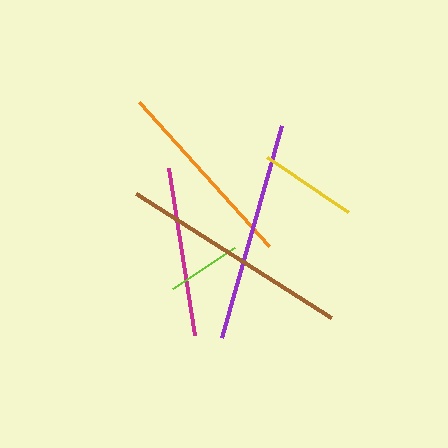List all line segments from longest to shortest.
From longest to shortest: brown, purple, orange, magenta, yellow, lime.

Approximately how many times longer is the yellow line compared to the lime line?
The yellow line is approximately 1.3 times the length of the lime line.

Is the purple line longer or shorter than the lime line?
The purple line is longer than the lime line.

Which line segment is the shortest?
The lime line is the shortest at approximately 74 pixels.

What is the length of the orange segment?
The orange segment is approximately 194 pixels long.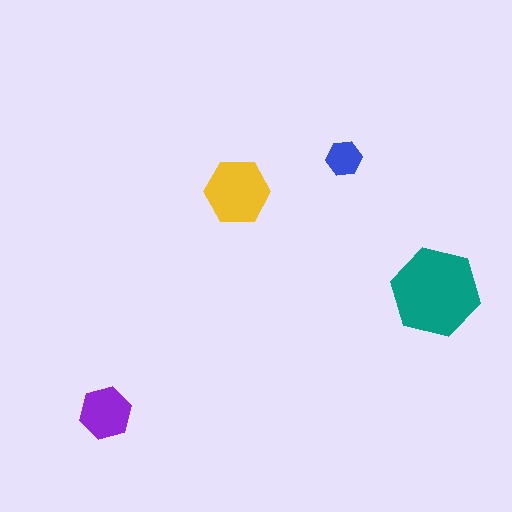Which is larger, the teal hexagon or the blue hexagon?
The teal one.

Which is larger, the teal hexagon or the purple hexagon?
The teal one.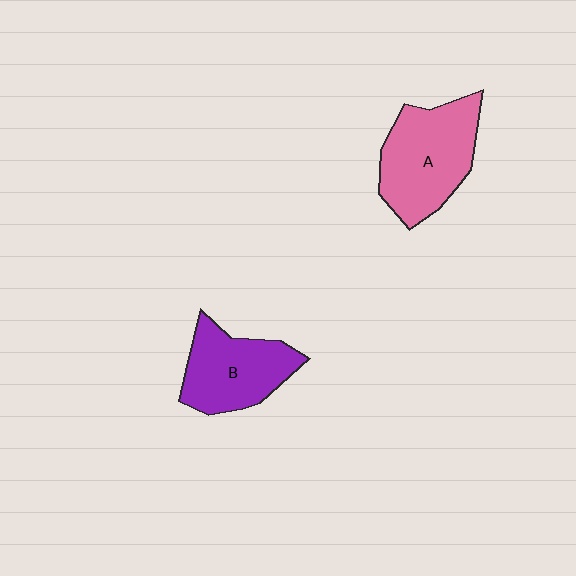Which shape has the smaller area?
Shape B (purple).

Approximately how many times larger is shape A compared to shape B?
Approximately 1.2 times.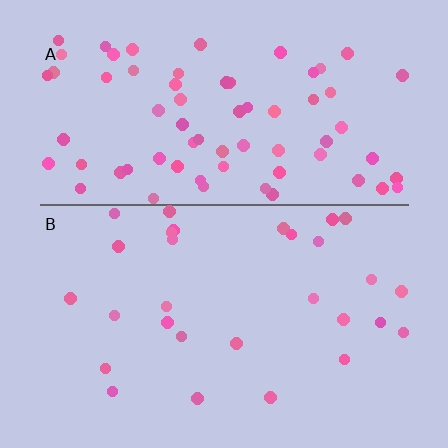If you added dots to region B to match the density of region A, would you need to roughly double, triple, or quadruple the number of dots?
Approximately double.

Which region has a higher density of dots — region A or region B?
A (the top).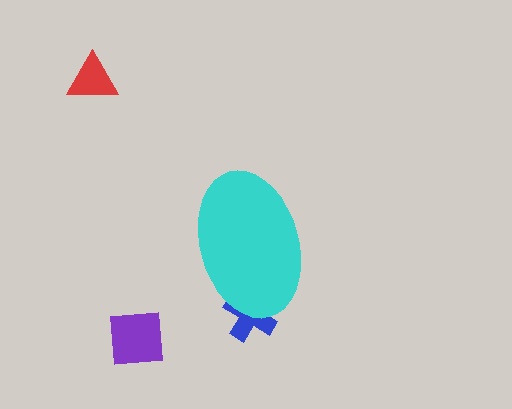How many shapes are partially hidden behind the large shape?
1 shape is partially hidden.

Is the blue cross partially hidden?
Yes, the blue cross is partially hidden behind the cyan ellipse.